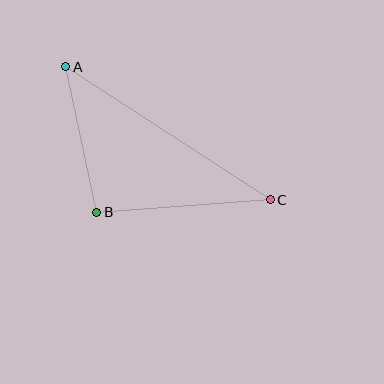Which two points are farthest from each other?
Points A and C are farthest from each other.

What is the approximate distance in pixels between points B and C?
The distance between B and C is approximately 174 pixels.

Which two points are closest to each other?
Points A and B are closest to each other.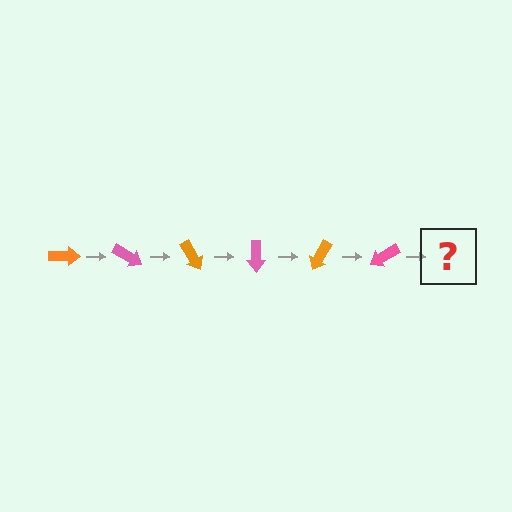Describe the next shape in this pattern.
It should be an orange arrow, rotated 180 degrees from the start.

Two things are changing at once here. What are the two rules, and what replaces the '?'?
The two rules are that it rotates 30 degrees each step and the color cycles through orange and pink. The '?' should be an orange arrow, rotated 180 degrees from the start.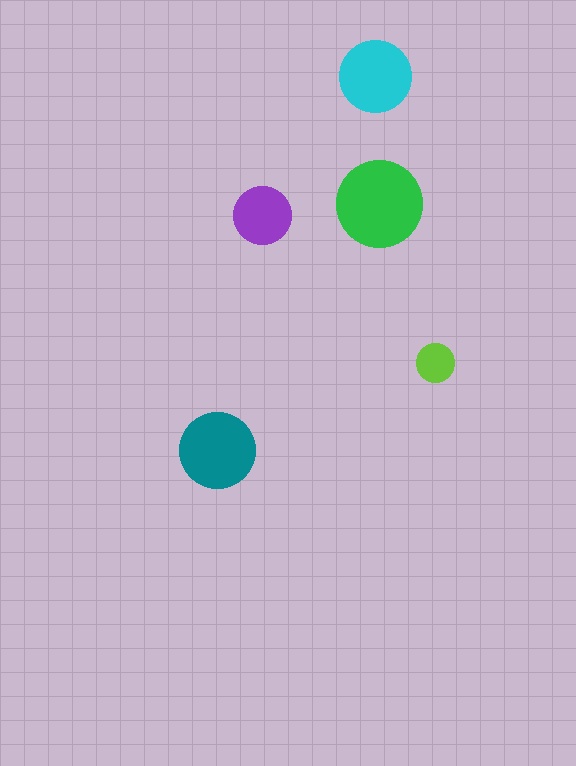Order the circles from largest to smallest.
the green one, the teal one, the cyan one, the purple one, the lime one.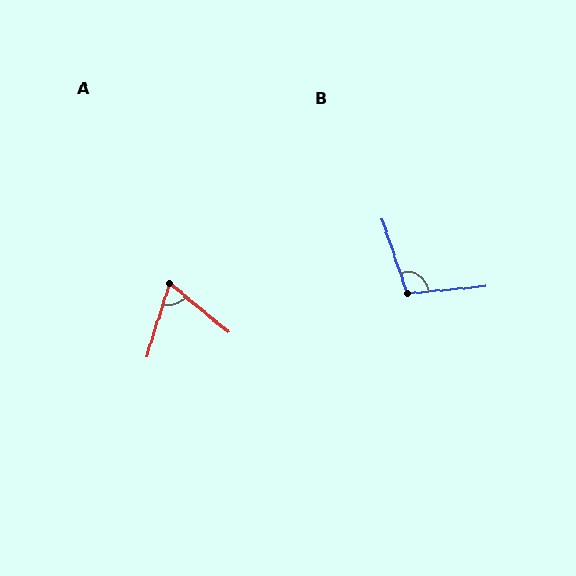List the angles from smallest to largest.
A (67°), B (104°).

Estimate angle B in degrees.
Approximately 104 degrees.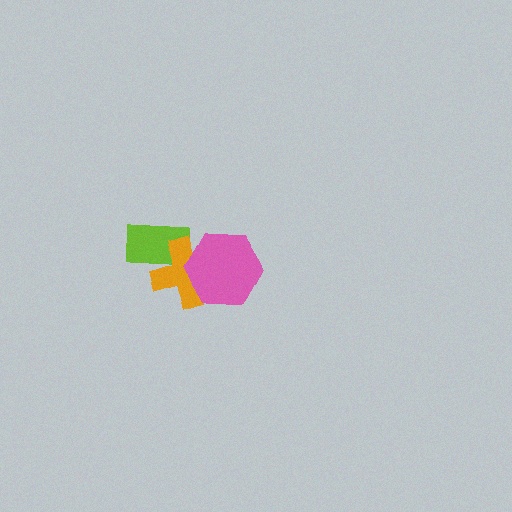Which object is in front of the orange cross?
The pink hexagon is in front of the orange cross.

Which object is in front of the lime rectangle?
The orange cross is in front of the lime rectangle.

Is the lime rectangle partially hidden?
Yes, it is partially covered by another shape.